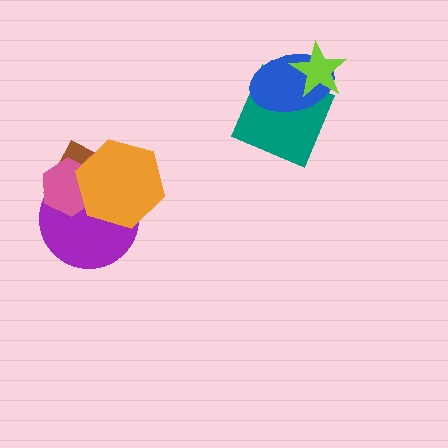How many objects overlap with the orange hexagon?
3 objects overlap with the orange hexagon.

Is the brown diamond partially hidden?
Yes, it is partially covered by another shape.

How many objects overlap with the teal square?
2 objects overlap with the teal square.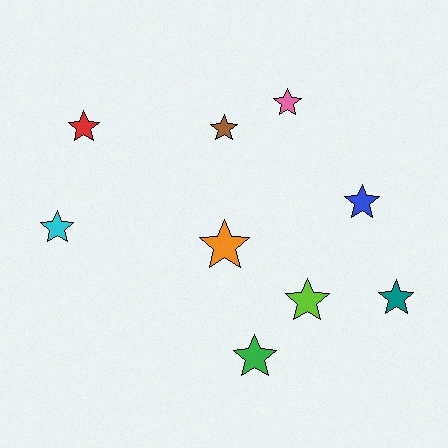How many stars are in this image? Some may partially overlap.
There are 9 stars.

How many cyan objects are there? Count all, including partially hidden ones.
There is 1 cyan object.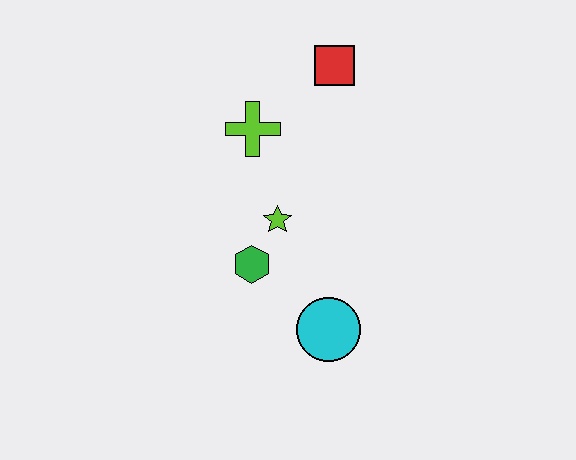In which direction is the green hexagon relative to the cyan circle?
The green hexagon is to the left of the cyan circle.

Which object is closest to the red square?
The lime cross is closest to the red square.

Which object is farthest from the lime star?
The red square is farthest from the lime star.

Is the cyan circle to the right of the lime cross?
Yes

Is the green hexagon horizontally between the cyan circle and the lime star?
No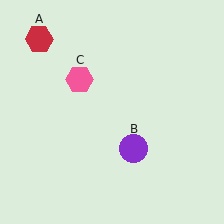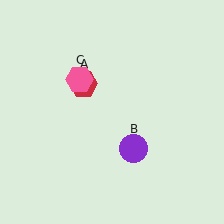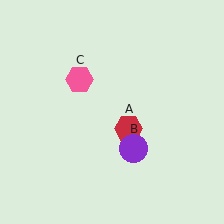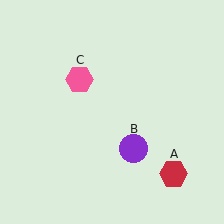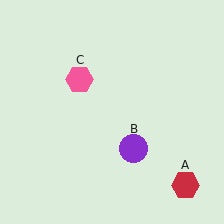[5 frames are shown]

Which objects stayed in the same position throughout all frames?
Purple circle (object B) and pink hexagon (object C) remained stationary.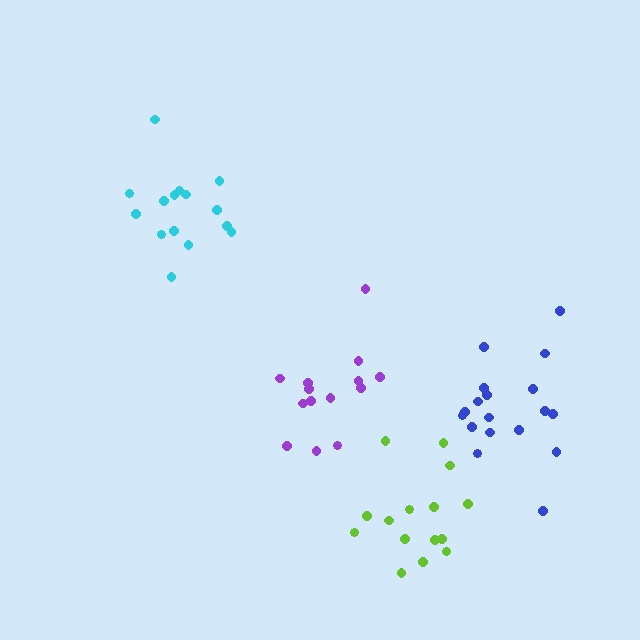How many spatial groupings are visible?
There are 4 spatial groupings.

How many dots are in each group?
Group 1: 18 dots, Group 2: 14 dots, Group 3: 15 dots, Group 4: 15 dots (62 total).